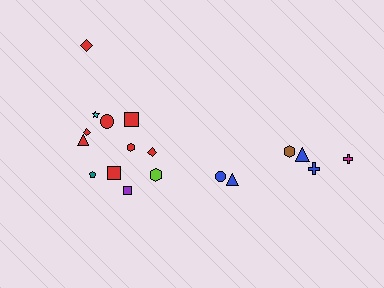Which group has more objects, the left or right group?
The left group.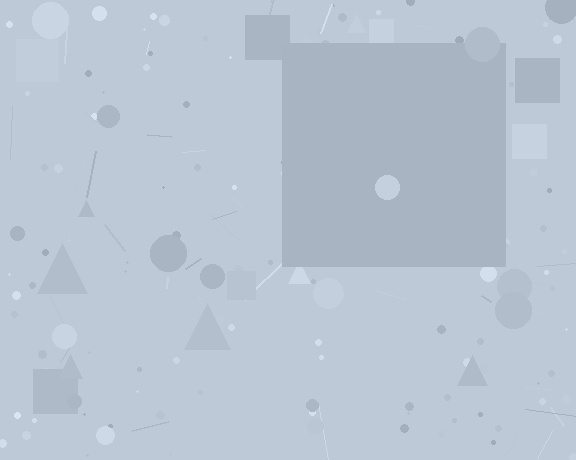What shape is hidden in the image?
A square is hidden in the image.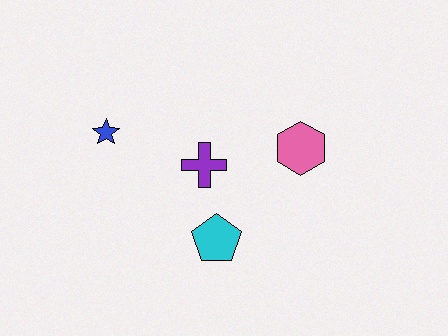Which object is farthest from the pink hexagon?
The blue star is farthest from the pink hexagon.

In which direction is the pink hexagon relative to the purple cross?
The pink hexagon is to the right of the purple cross.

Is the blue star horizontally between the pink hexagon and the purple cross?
No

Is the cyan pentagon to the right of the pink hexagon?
No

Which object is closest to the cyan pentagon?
The purple cross is closest to the cyan pentagon.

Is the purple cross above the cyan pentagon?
Yes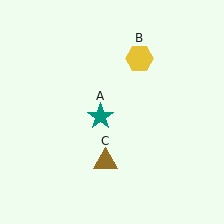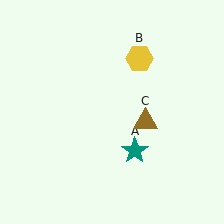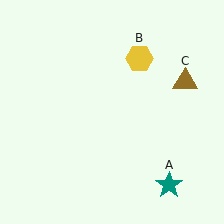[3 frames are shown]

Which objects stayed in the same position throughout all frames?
Yellow hexagon (object B) remained stationary.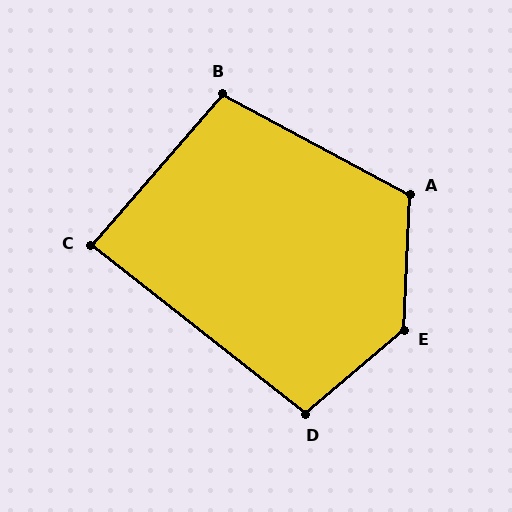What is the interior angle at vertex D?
Approximately 102 degrees (obtuse).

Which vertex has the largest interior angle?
E, at approximately 133 degrees.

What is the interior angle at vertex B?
Approximately 103 degrees (obtuse).